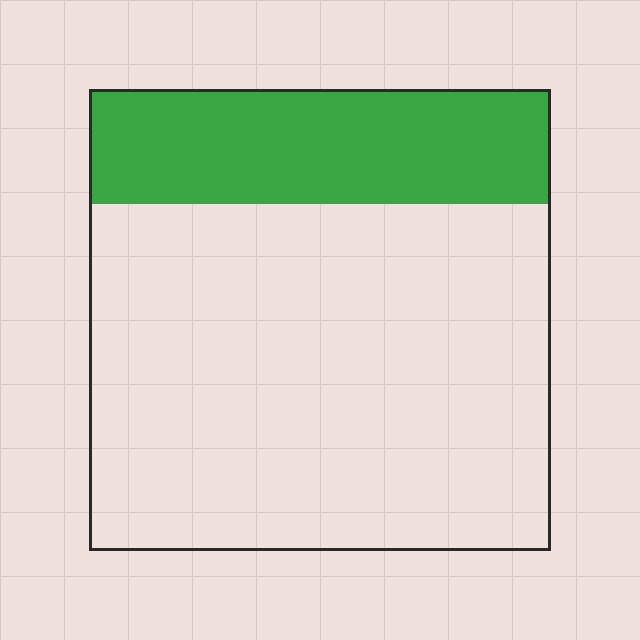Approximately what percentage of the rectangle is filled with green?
Approximately 25%.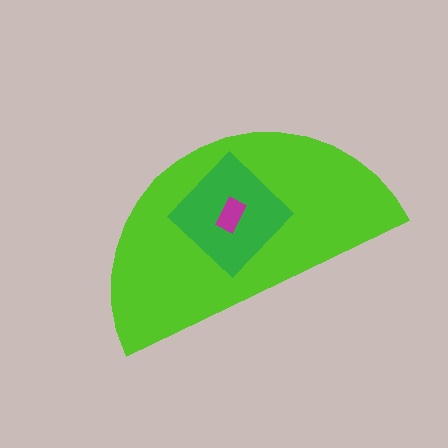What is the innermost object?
The magenta rectangle.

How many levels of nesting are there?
3.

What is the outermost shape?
The lime semicircle.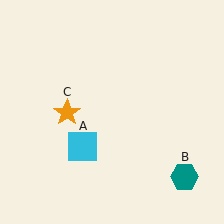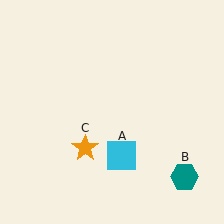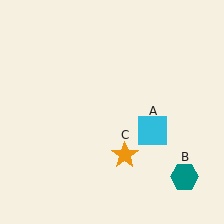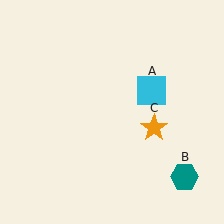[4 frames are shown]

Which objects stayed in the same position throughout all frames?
Teal hexagon (object B) remained stationary.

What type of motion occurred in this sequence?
The cyan square (object A), orange star (object C) rotated counterclockwise around the center of the scene.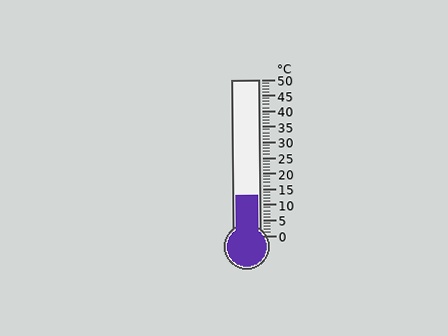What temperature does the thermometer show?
The thermometer shows approximately 13°C.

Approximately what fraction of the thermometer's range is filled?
The thermometer is filled to approximately 25% of its range.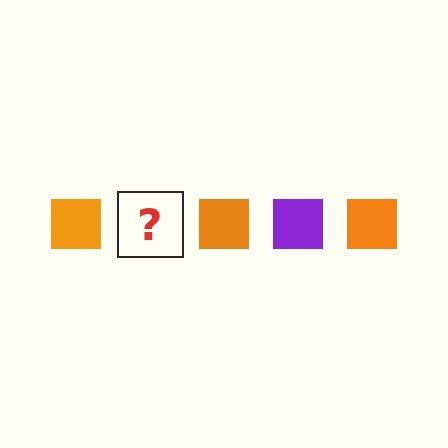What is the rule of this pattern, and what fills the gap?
The rule is that the pattern cycles through orange, purple squares. The gap should be filled with a purple square.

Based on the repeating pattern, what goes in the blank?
The blank should be a purple square.